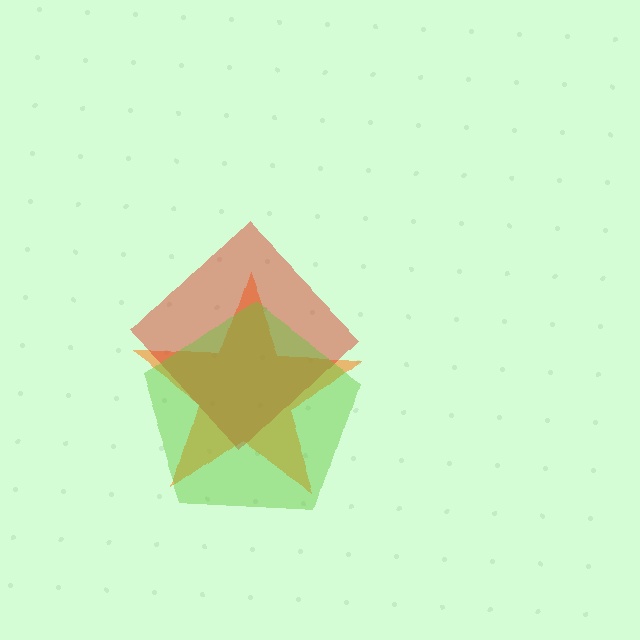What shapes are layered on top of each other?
The layered shapes are: an orange star, a red diamond, a lime pentagon.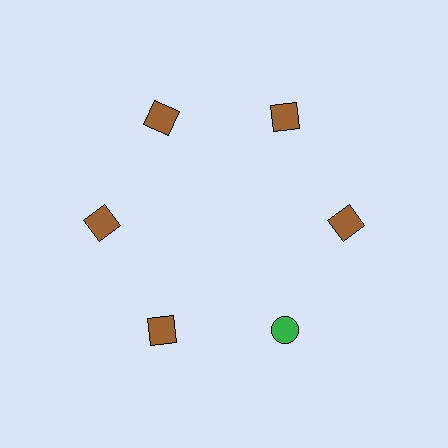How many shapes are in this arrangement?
There are 6 shapes arranged in a ring pattern.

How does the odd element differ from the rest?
It differs in both color (green instead of brown) and shape (circle instead of square).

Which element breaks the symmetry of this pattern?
The green circle at roughly the 5 o'clock position breaks the symmetry. All other shapes are brown squares.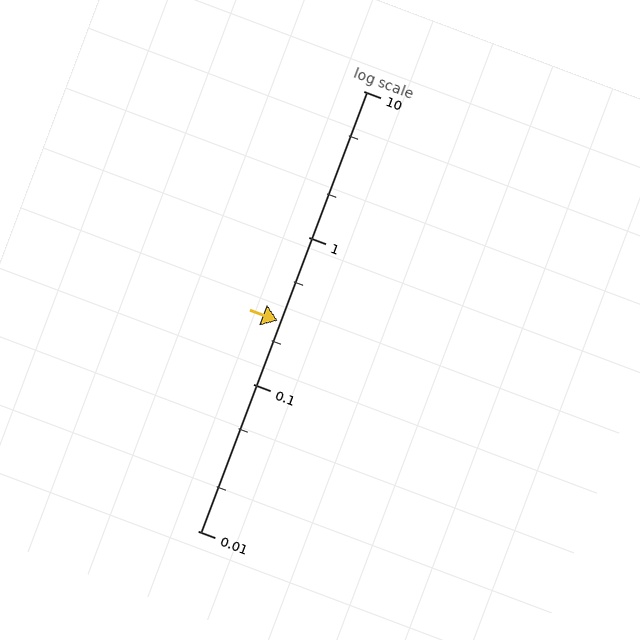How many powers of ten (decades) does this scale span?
The scale spans 3 decades, from 0.01 to 10.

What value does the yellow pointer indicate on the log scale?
The pointer indicates approximately 0.27.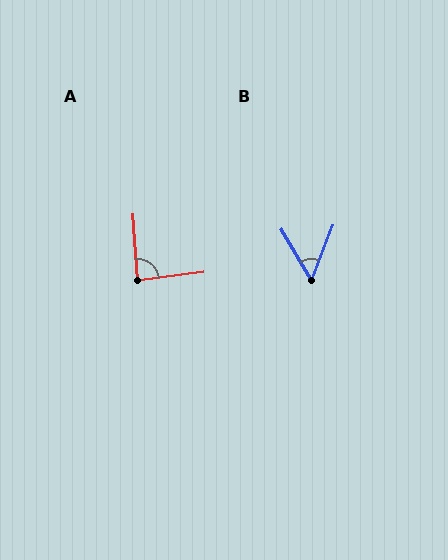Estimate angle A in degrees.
Approximately 87 degrees.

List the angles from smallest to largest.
B (51°), A (87°).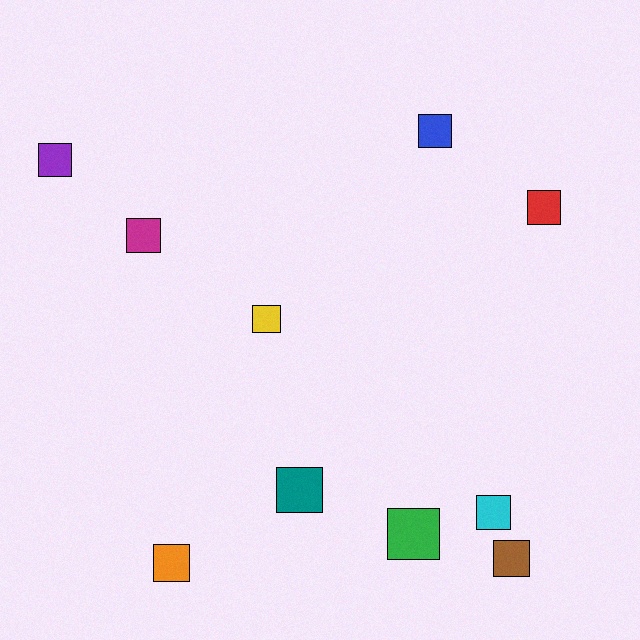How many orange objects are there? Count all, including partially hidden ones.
There is 1 orange object.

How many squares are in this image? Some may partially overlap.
There are 10 squares.